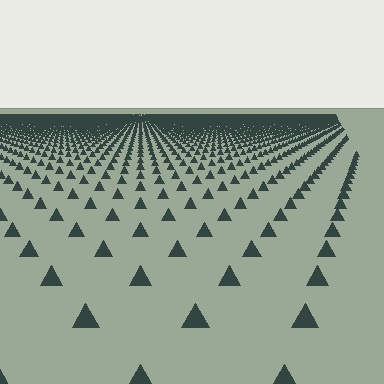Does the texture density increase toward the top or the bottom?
Density increases toward the top.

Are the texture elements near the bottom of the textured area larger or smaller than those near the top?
Larger. Near the bottom, elements are closer to the viewer and appear at a bigger on-screen size.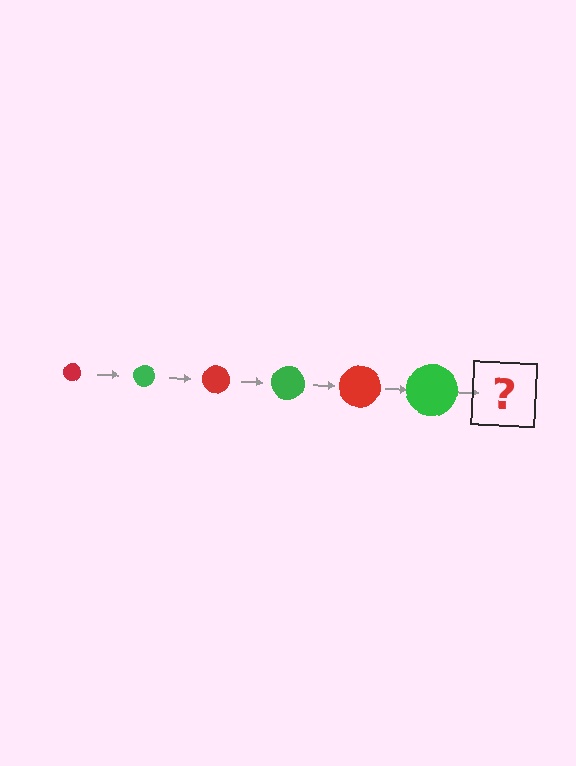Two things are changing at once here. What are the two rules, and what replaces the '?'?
The two rules are that the circle grows larger each step and the color cycles through red and green. The '?' should be a red circle, larger than the previous one.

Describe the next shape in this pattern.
It should be a red circle, larger than the previous one.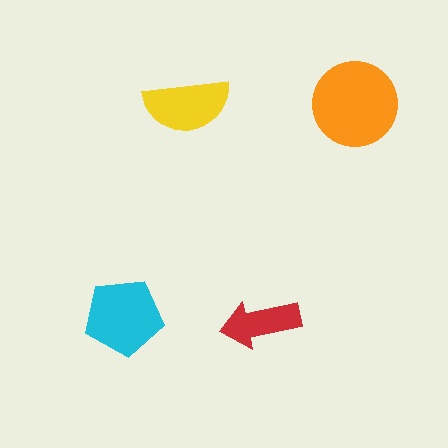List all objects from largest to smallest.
The orange circle, the cyan pentagon, the yellow semicircle, the red arrow.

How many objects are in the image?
There are 4 objects in the image.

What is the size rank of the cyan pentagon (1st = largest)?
2nd.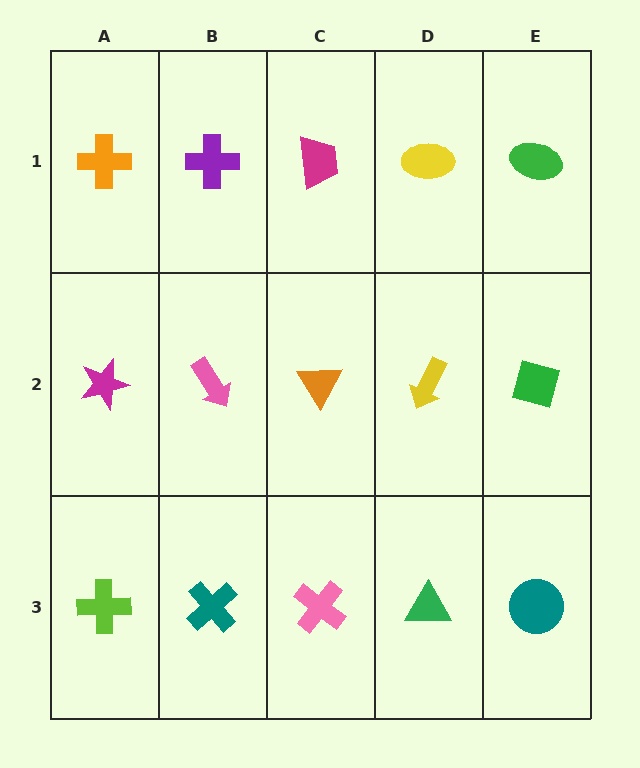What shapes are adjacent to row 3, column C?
An orange triangle (row 2, column C), a teal cross (row 3, column B), a green triangle (row 3, column D).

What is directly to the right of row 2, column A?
A pink arrow.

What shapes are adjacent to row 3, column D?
A yellow arrow (row 2, column D), a pink cross (row 3, column C), a teal circle (row 3, column E).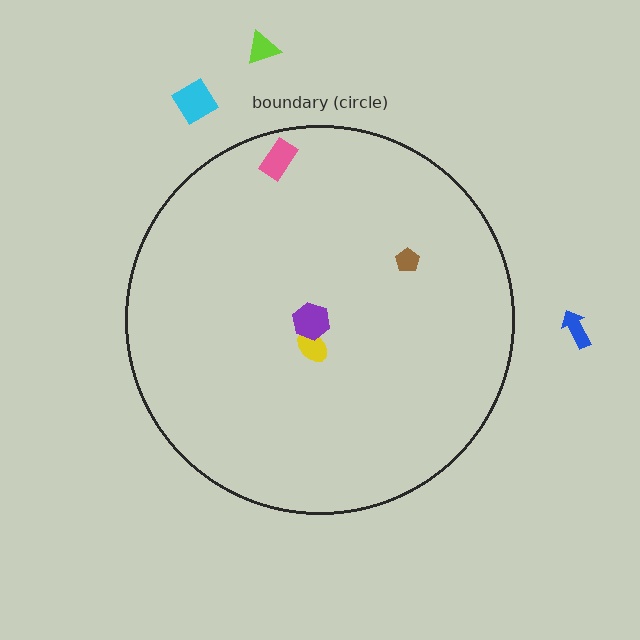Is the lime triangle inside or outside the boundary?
Outside.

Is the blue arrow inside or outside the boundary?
Outside.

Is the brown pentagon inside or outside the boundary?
Inside.